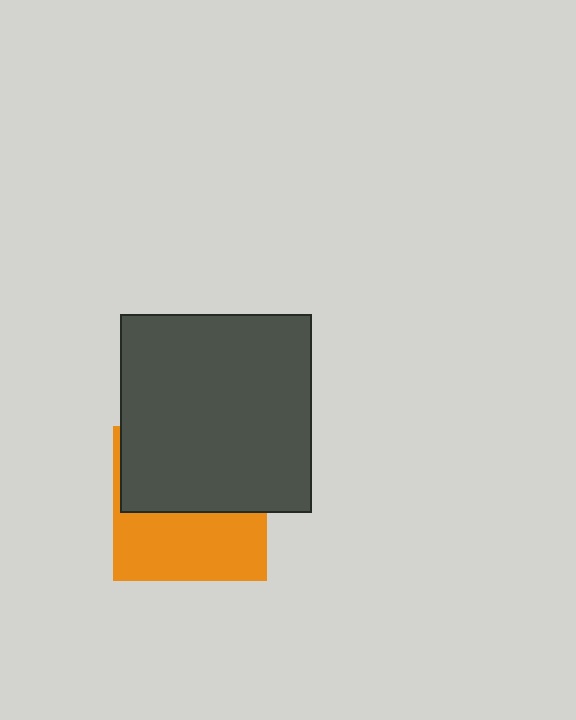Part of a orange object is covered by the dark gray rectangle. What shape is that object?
It is a square.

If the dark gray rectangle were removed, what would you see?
You would see the complete orange square.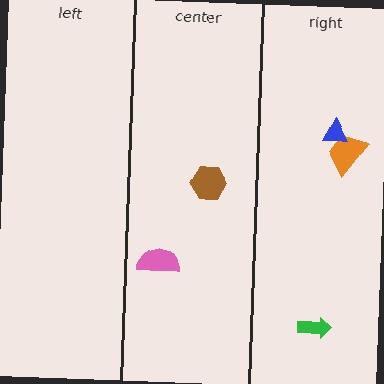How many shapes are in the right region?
3.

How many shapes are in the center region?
2.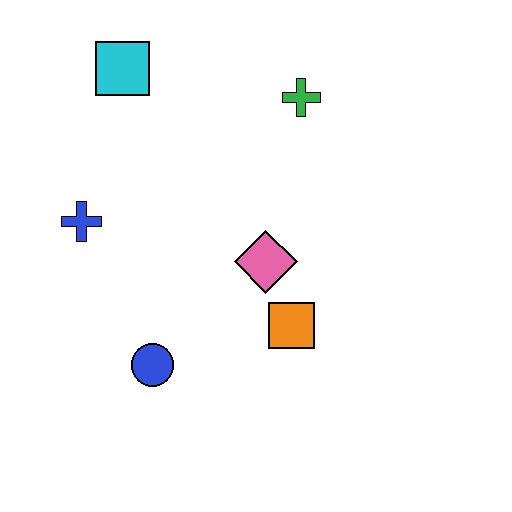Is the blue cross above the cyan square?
No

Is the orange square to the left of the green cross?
Yes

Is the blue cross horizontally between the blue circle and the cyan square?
No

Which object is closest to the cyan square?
The blue cross is closest to the cyan square.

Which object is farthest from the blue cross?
The green cross is farthest from the blue cross.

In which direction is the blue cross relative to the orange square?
The blue cross is to the left of the orange square.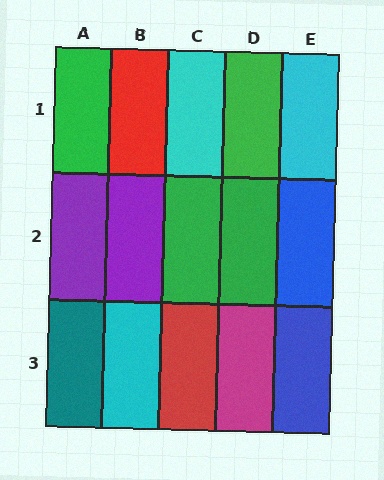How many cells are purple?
2 cells are purple.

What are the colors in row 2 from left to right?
Purple, purple, green, green, blue.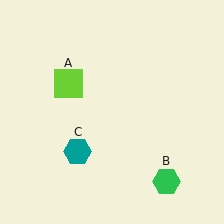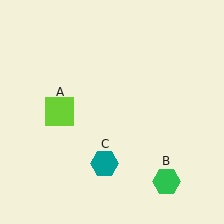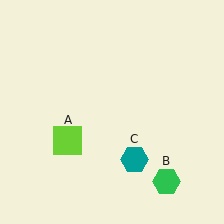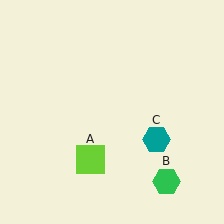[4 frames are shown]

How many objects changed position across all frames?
2 objects changed position: lime square (object A), teal hexagon (object C).